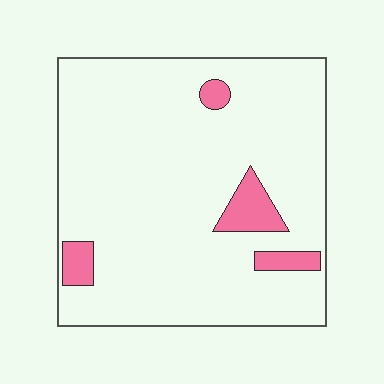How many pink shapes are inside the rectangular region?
4.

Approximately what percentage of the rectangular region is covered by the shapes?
Approximately 10%.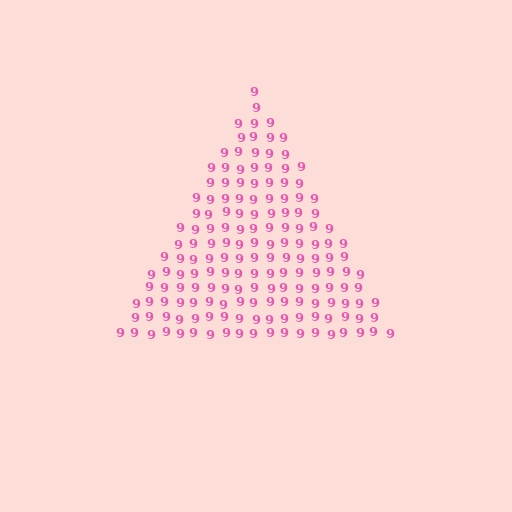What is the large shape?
The large shape is a triangle.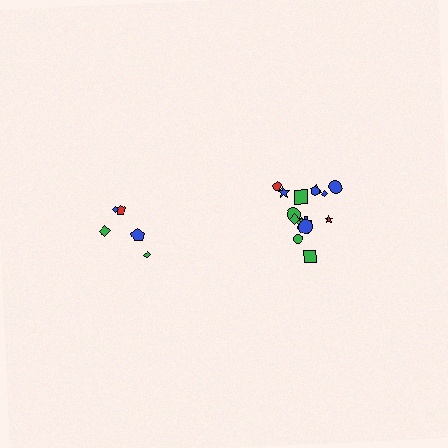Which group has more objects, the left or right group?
The right group.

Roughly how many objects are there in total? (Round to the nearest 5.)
Roughly 20 objects in total.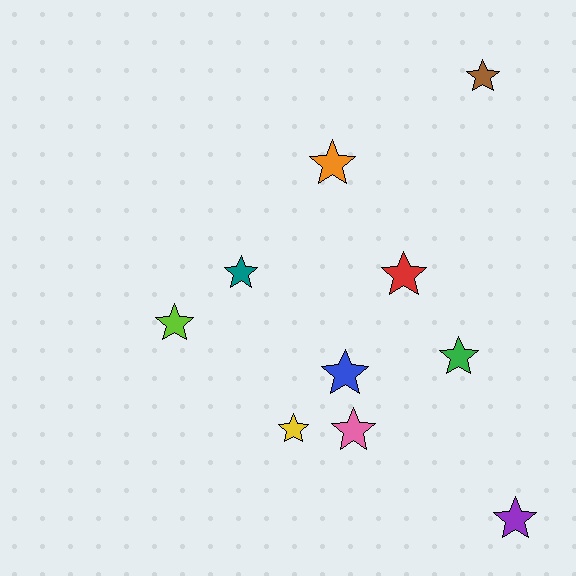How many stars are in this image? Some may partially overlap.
There are 10 stars.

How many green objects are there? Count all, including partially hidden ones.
There is 1 green object.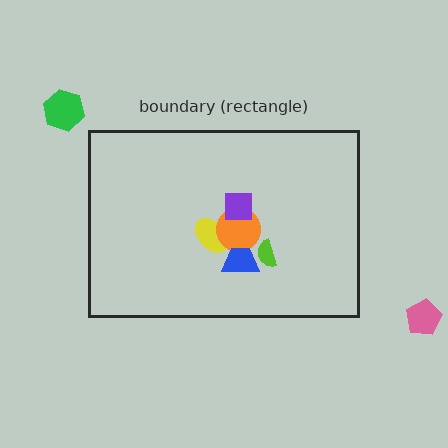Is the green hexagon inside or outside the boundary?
Outside.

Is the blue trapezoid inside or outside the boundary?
Inside.